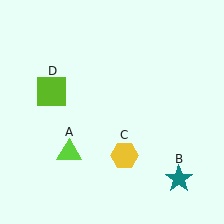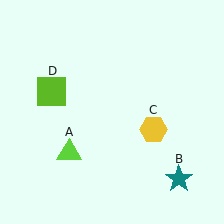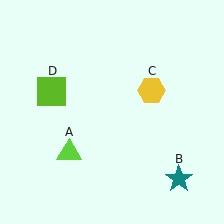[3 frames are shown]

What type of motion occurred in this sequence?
The yellow hexagon (object C) rotated counterclockwise around the center of the scene.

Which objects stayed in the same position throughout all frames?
Lime triangle (object A) and teal star (object B) and lime square (object D) remained stationary.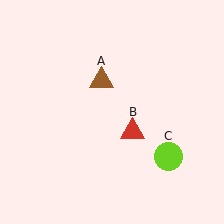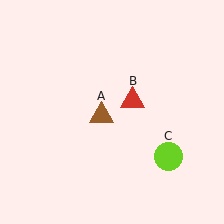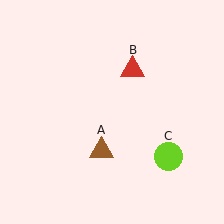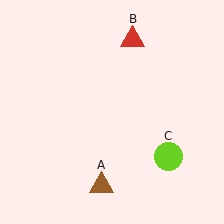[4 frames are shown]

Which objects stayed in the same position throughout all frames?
Lime circle (object C) remained stationary.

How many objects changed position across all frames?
2 objects changed position: brown triangle (object A), red triangle (object B).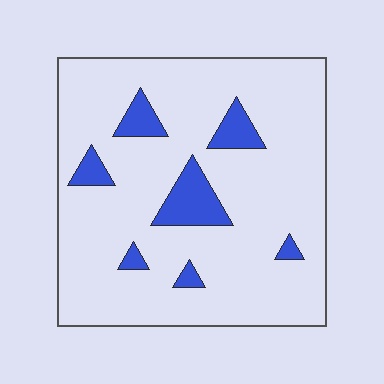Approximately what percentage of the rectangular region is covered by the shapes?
Approximately 10%.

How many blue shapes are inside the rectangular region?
7.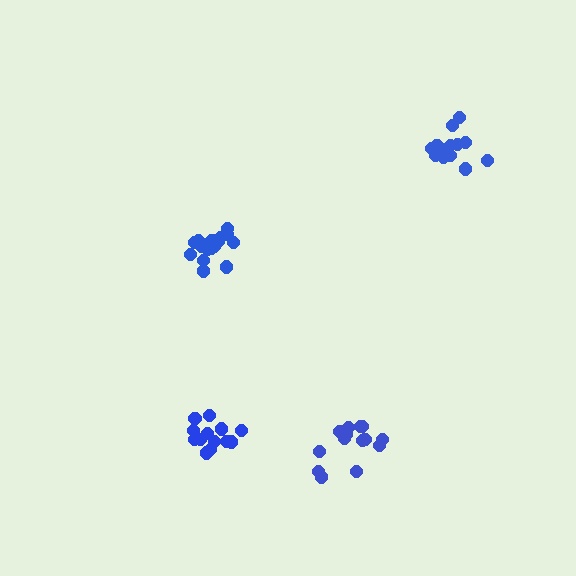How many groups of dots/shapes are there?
There are 4 groups.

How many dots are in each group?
Group 1: 16 dots, Group 2: 14 dots, Group 3: 14 dots, Group 4: 13 dots (57 total).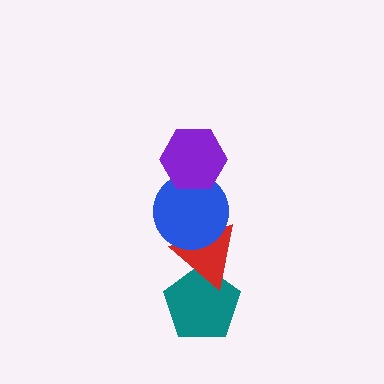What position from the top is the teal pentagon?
The teal pentagon is 4th from the top.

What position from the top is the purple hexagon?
The purple hexagon is 1st from the top.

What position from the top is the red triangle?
The red triangle is 3rd from the top.